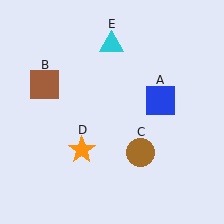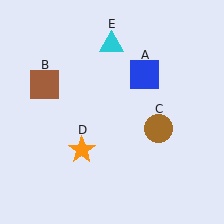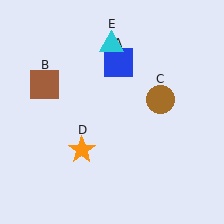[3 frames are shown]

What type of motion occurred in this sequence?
The blue square (object A), brown circle (object C) rotated counterclockwise around the center of the scene.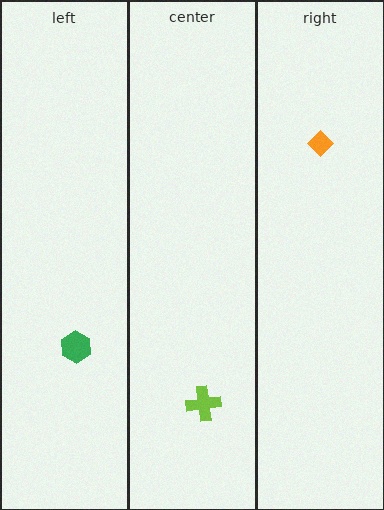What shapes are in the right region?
The orange diamond.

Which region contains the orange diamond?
The right region.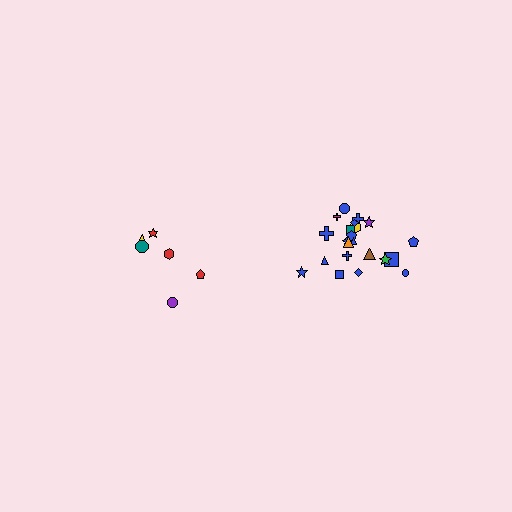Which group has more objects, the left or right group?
The right group.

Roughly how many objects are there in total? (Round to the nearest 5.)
Roughly 30 objects in total.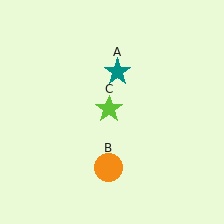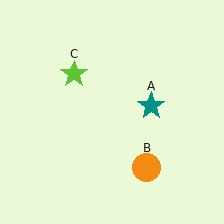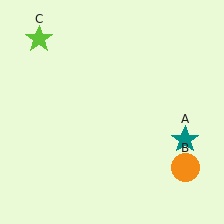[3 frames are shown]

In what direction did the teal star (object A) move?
The teal star (object A) moved down and to the right.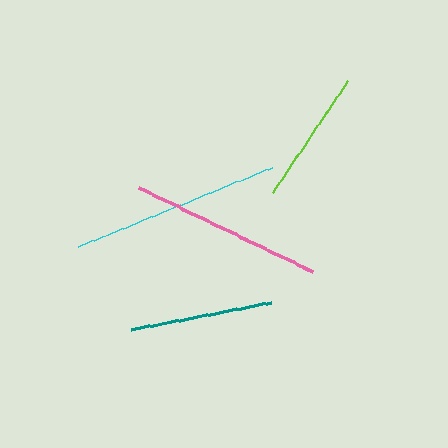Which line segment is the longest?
The cyan line is the longest at approximately 210 pixels.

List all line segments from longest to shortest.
From longest to shortest: cyan, pink, teal, lime.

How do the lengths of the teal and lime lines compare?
The teal and lime lines are approximately the same length.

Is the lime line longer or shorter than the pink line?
The pink line is longer than the lime line.